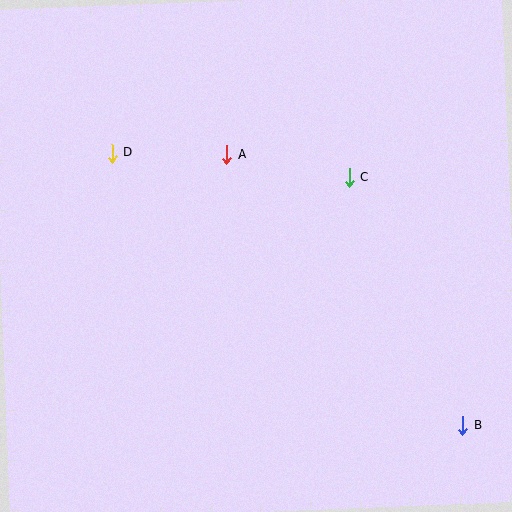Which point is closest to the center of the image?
Point A at (227, 155) is closest to the center.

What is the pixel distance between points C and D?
The distance between C and D is 239 pixels.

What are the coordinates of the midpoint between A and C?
The midpoint between A and C is at (288, 166).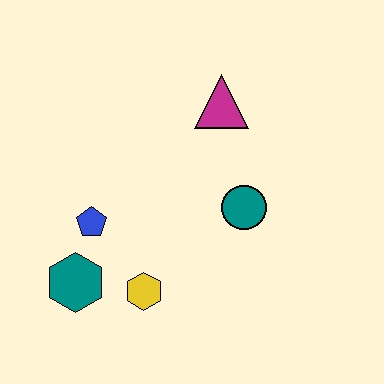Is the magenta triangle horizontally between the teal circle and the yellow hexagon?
Yes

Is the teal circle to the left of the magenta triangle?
No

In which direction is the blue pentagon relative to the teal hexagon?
The blue pentagon is above the teal hexagon.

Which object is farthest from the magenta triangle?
The teal hexagon is farthest from the magenta triangle.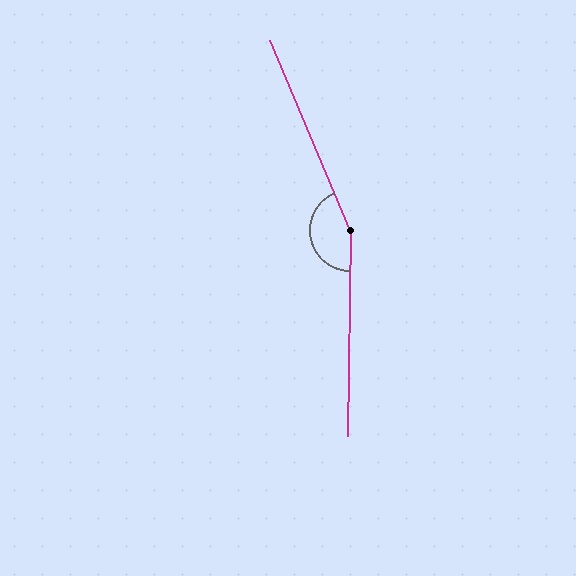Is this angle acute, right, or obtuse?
It is obtuse.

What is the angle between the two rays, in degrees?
Approximately 157 degrees.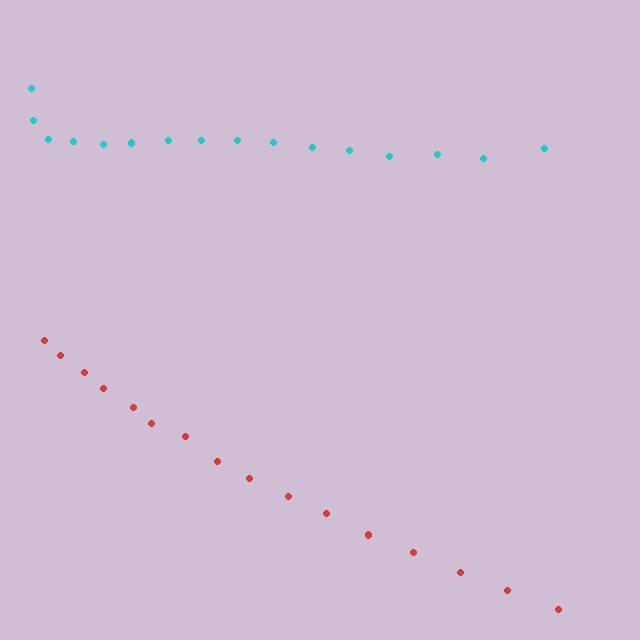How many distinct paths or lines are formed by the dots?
There are 2 distinct paths.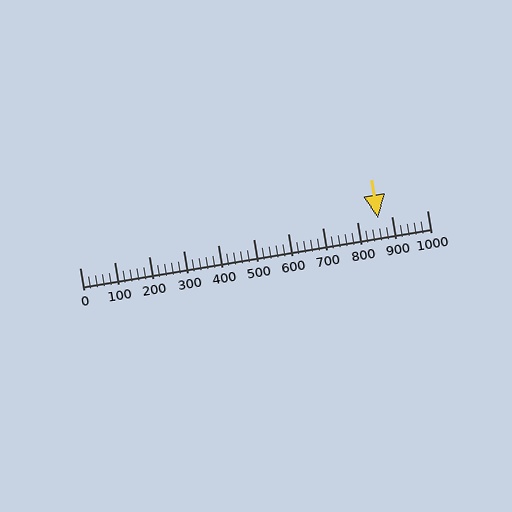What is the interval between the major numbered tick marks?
The major tick marks are spaced 100 units apart.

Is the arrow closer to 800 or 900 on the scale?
The arrow is closer to 900.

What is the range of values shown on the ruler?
The ruler shows values from 0 to 1000.